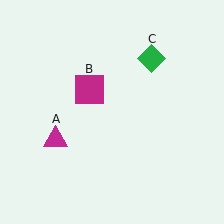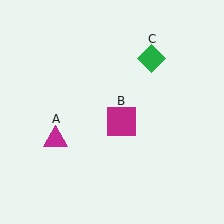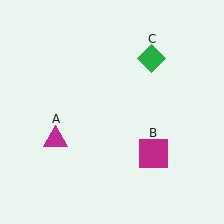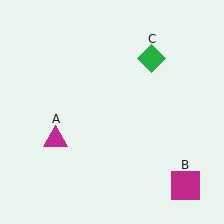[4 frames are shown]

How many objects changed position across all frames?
1 object changed position: magenta square (object B).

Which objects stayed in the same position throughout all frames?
Magenta triangle (object A) and green diamond (object C) remained stationary.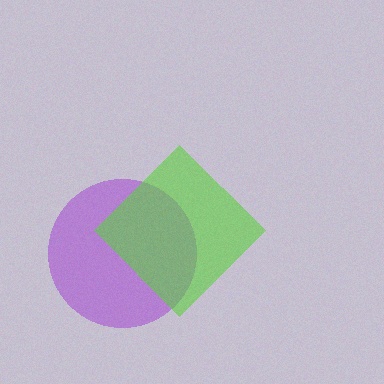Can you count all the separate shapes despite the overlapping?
Yes, there are 2 separate shapes.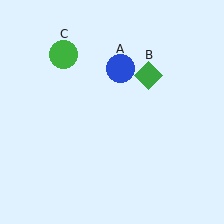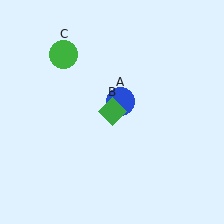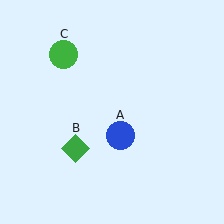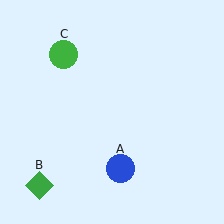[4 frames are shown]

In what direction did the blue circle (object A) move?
The blue circle (object A) moved down.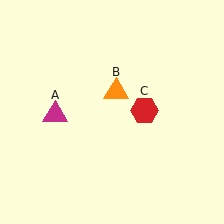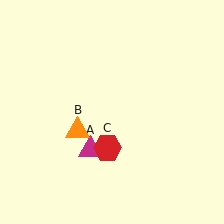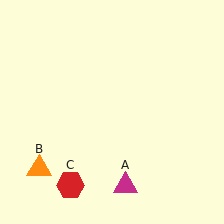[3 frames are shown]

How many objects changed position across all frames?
3 objects changed position: magenta triangle (object A), orange triangle (object B), red hexagon (object C).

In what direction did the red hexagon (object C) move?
The red hexagon (object C) moved down and to the left.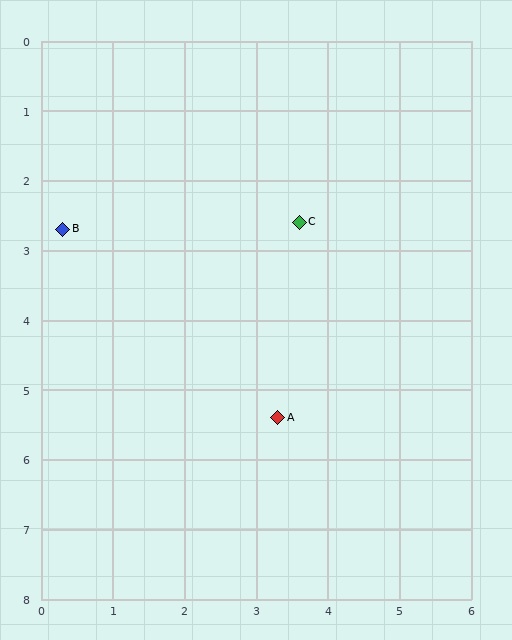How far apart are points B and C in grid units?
Points B and C are about 3.3 grid units apart.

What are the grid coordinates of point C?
Point C is at approximately (3.6, 2.6).